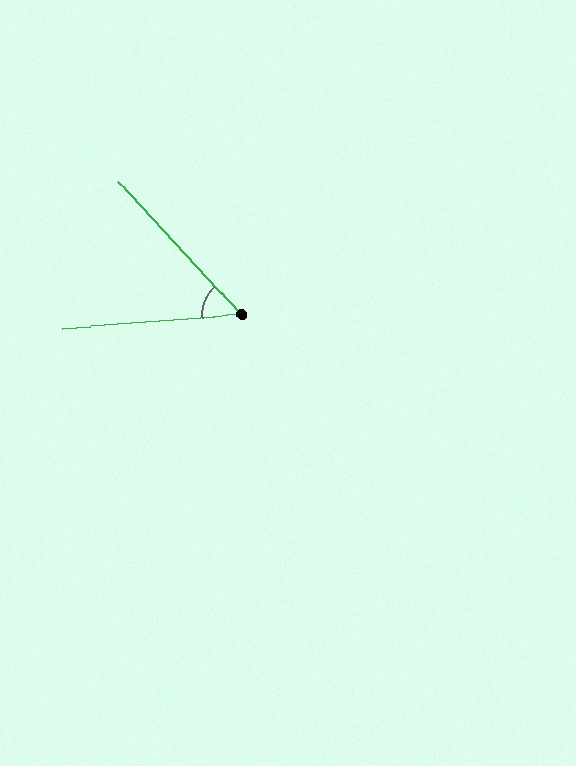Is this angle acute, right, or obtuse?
It is acute.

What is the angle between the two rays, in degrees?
Approximately 52 degrees.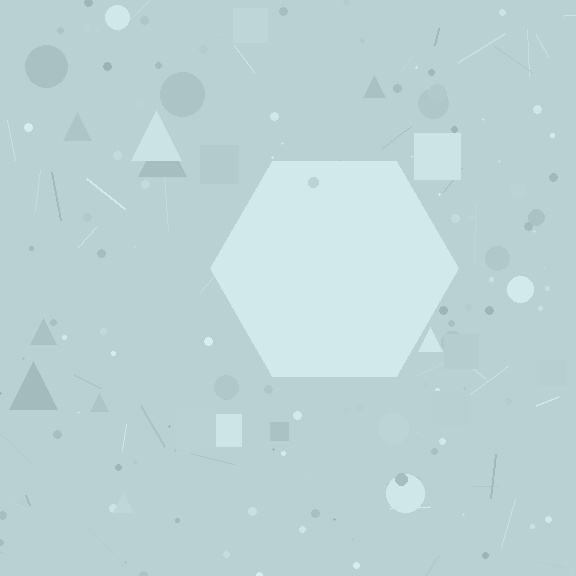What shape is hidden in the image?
A hexagon is hidden in the image.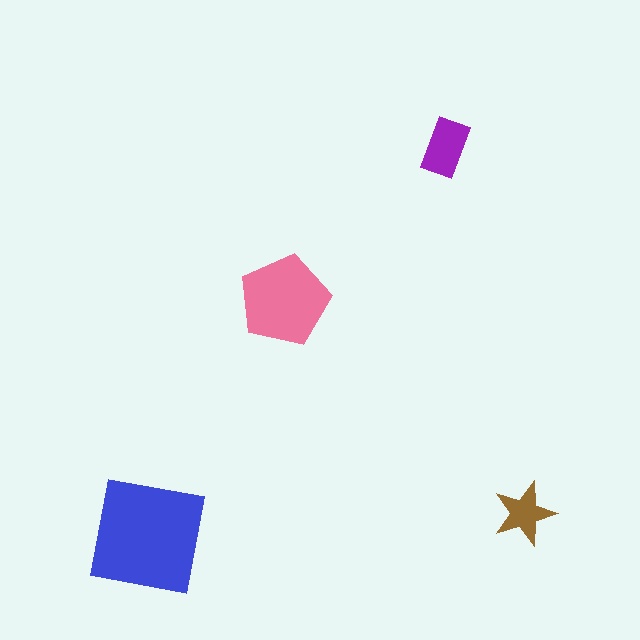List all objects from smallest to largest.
The brown star, the purple rectangle, the pink pentagon, the blue square.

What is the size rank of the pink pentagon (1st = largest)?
2nd.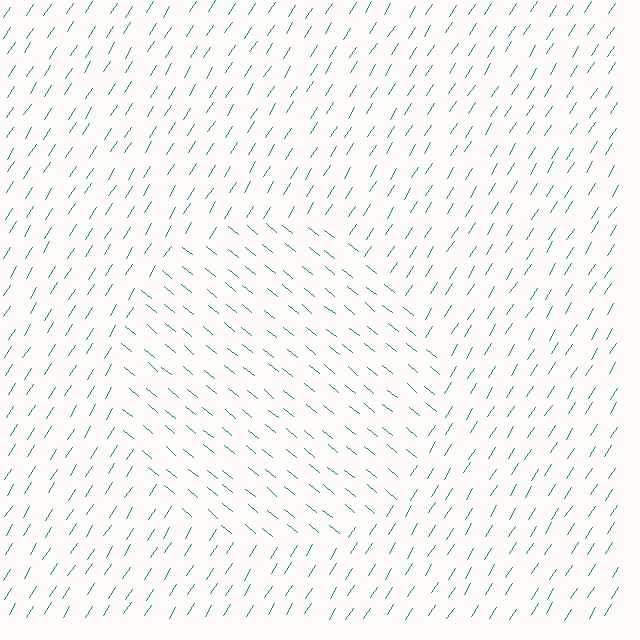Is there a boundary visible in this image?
Yes, there is a texture boundary formed by a change in line orientation.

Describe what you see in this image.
The image is filled with small teal line segments. A circle region in the image has lines oriented differently from the surrounding lines, creating a visible texture boundary.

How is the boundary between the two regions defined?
The boundary is defined purely by a change in line orientation (approximately 83 degrees difference). All lines are the same color and thickness.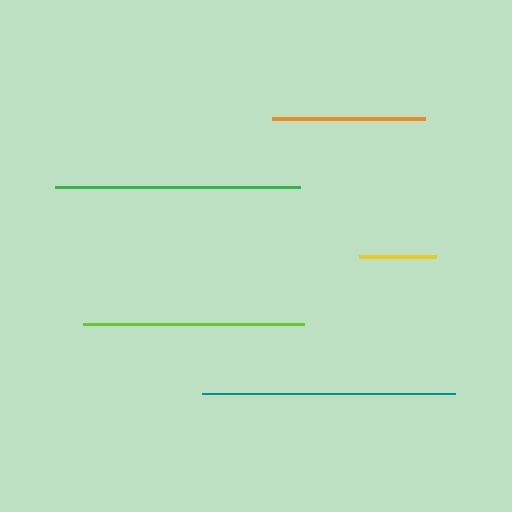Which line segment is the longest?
The teal line is the longest at approximately 253 pixels.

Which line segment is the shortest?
The yellow line is the shortest at approximately 76 pixels.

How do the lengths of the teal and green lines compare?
The teal and green lines are approximately the same length.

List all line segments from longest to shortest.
From longest to shortest: teal, green, lime, orange, yellow.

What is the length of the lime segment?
The lime segment is approximately 221 pixels long.